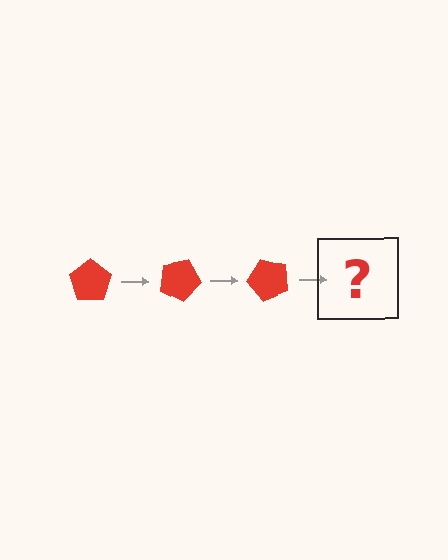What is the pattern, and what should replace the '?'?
The pattern is that the pentagon rotates 25 degrees each step. The '?' should be a red pentagon rotated 75 degrees.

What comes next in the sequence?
The next element should be a red pentagon rotated 75 degrees.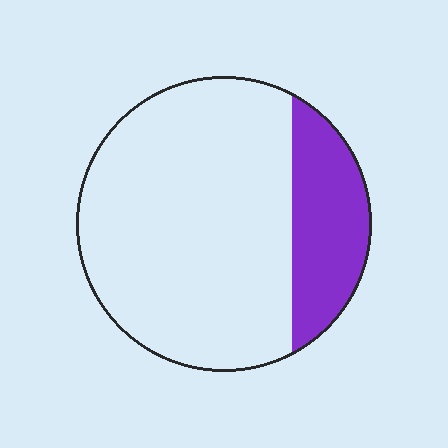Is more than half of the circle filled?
No.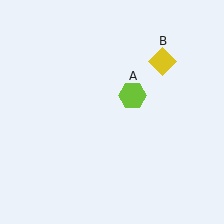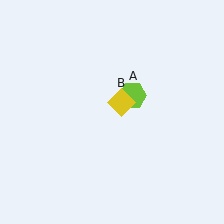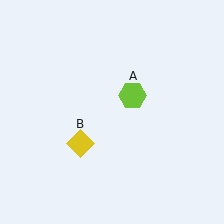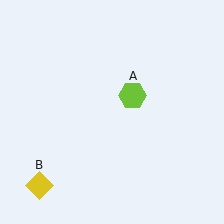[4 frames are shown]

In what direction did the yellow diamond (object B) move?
The yellow diamond (object B) moved down and to the left.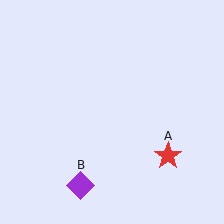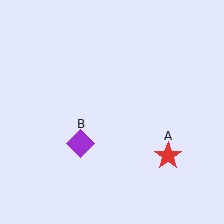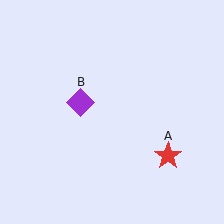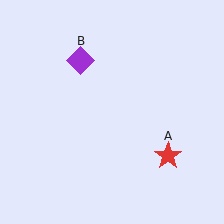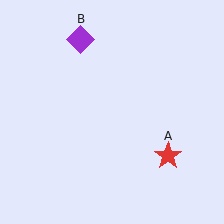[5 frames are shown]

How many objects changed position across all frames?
1 object changed position: purple diamond (object B).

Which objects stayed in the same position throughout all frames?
Red star (object A) remained stationary.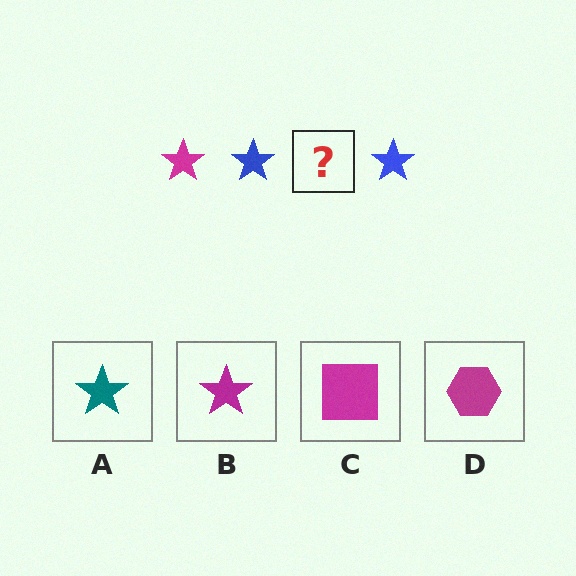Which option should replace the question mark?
Option B.